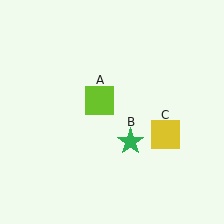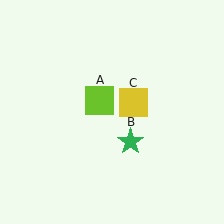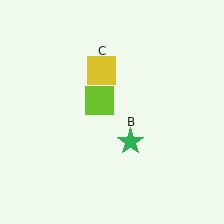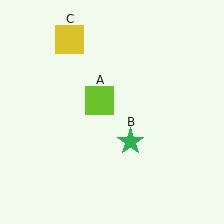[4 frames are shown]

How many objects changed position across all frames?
1 object changed position: yellow square (object C).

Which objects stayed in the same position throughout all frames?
Lime square (object A) and green star (object B) remained stationary.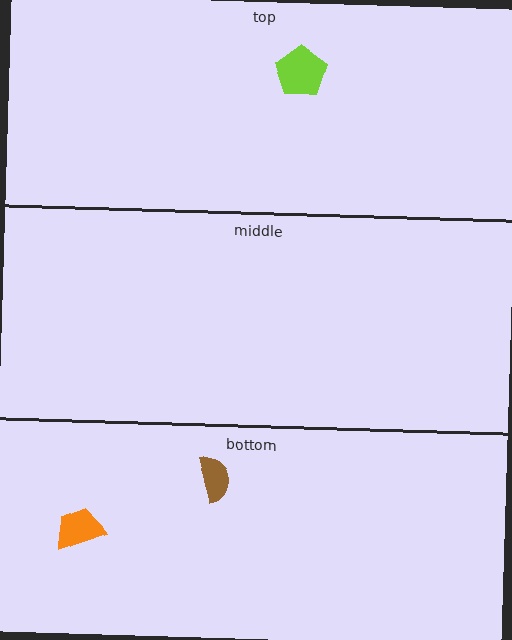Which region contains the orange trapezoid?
The bottom region.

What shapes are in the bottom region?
The orange trapezoid, the brown semicircle.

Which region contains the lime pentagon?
The top region.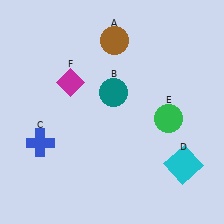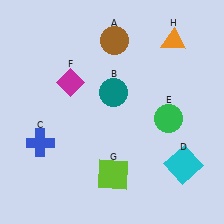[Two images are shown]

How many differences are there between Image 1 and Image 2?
There are 2 differences between the two images.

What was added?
A lime square (G), an orange triangle (H) were added in Image 2.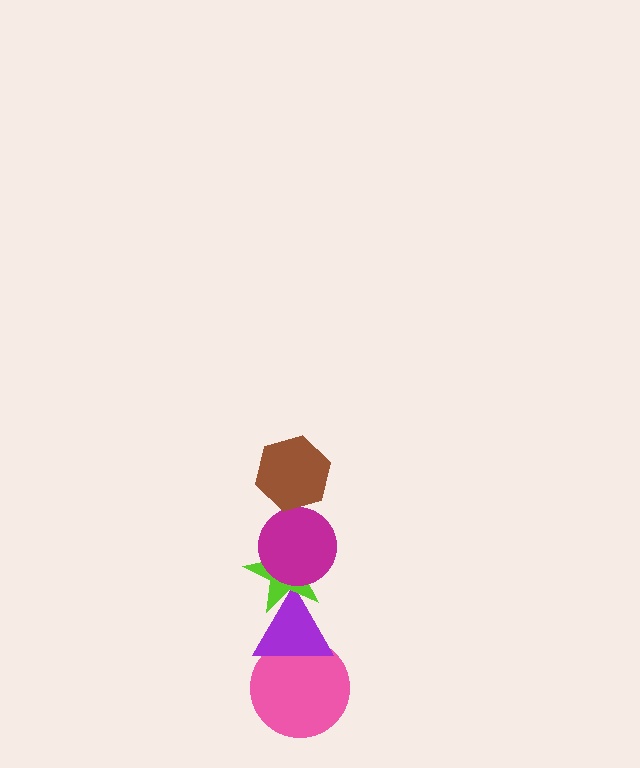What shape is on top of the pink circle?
The purple triangle is on top of the pink circle.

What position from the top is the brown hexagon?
The brown hexagon is 1st from the top.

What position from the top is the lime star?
The lime star is 3rd from the top.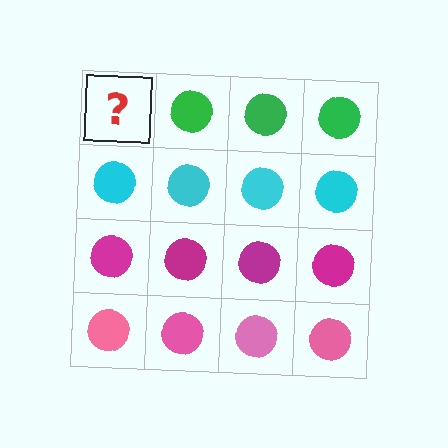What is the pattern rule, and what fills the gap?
The rule is that each row has a consistent color. The gap should be filled with a green circle.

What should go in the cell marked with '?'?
The missing cell should contain a green circle.